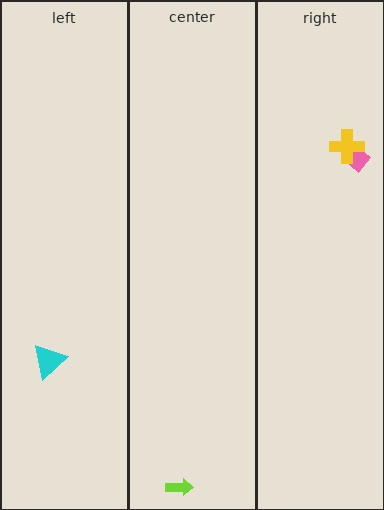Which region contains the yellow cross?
The right region.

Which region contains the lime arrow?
The center region.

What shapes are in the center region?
The lime arrow.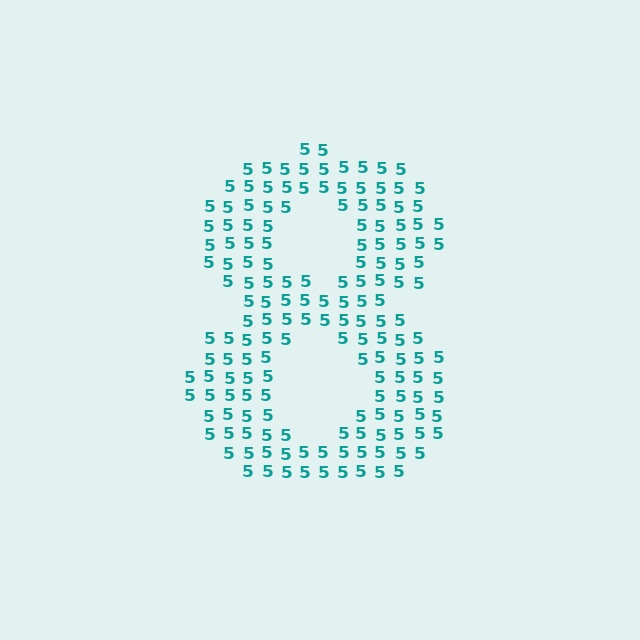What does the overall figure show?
The overall figure shows the digit 8.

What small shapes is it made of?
It is made of small digit 5's.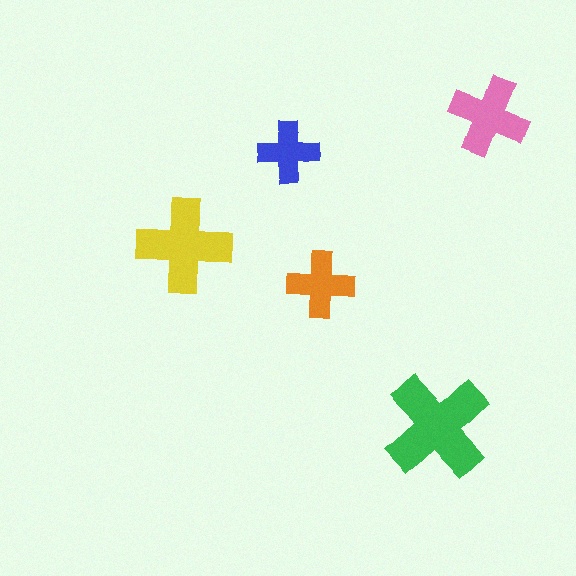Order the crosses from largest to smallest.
the green one, the yellow one, the pink one, the orange one, the blue one.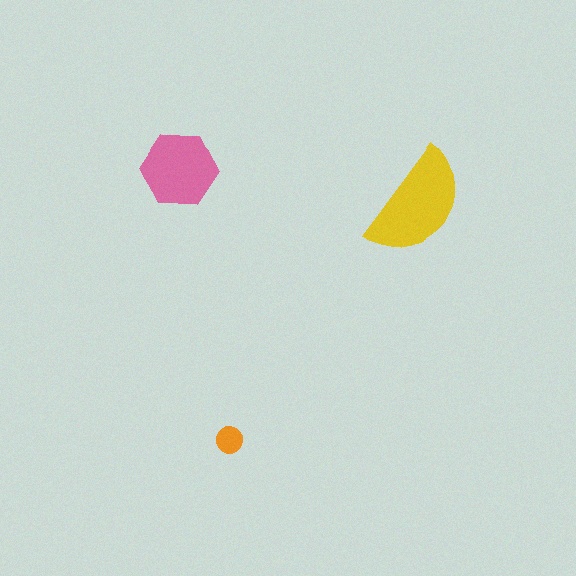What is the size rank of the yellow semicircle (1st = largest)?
1st.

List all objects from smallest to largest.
The orange circle, the pink hexagon, the yellow semicircle.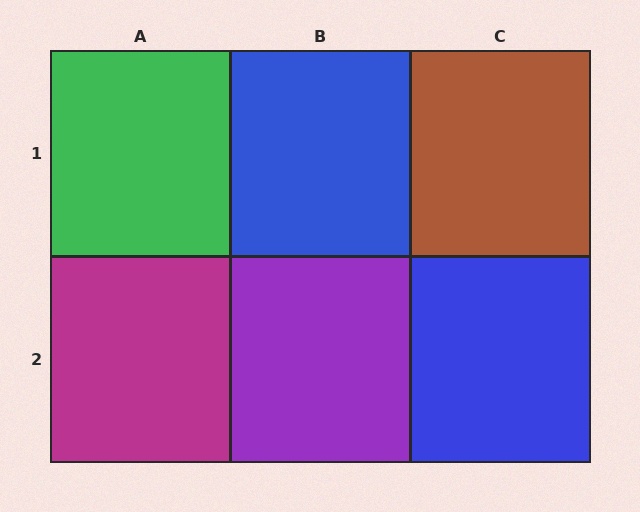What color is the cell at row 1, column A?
Green.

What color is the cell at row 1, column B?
Blue.